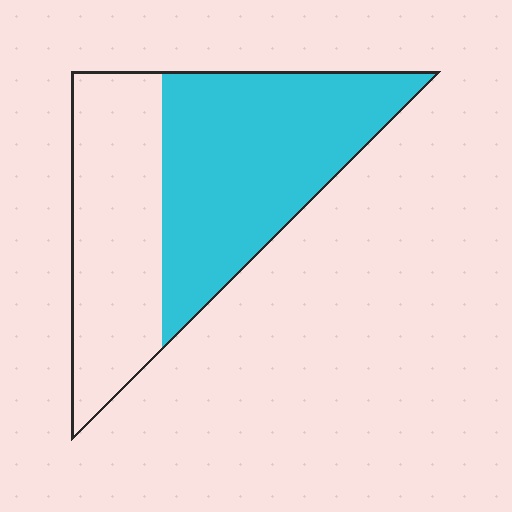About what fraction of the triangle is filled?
About three fifths (3/5).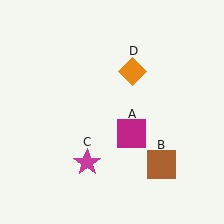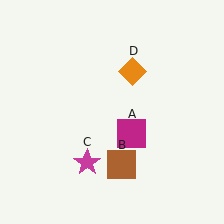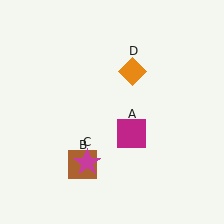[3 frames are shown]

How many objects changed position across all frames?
1 object changed position: brown square (object B).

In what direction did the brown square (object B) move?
The brown square (object B) moved left.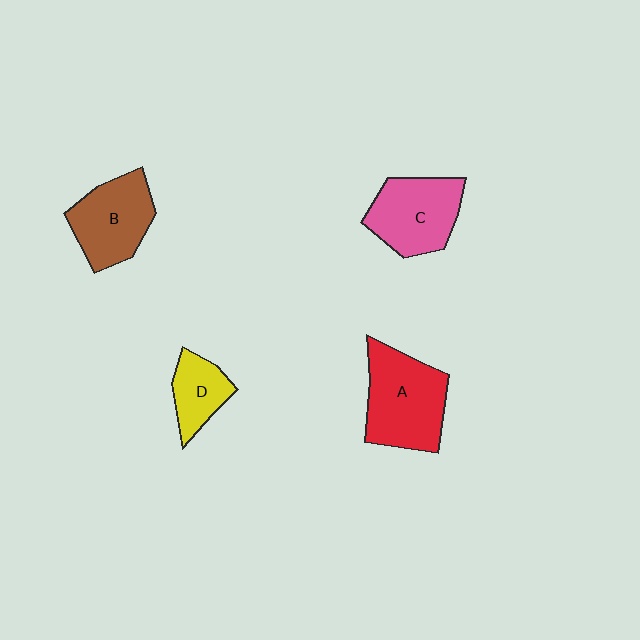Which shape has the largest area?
Shape A (red).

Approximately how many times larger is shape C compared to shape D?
Approximately 1.7 times.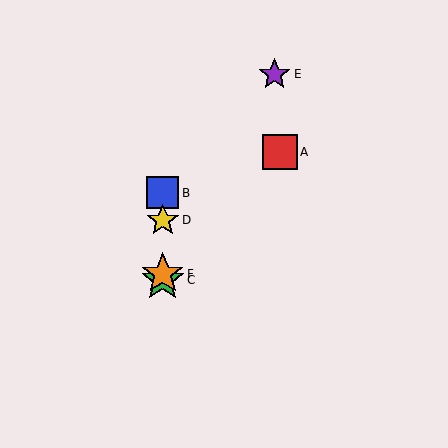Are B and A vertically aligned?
No, B is at x≈163 and A is at x≈280.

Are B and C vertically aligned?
Yes, both are at x≈163.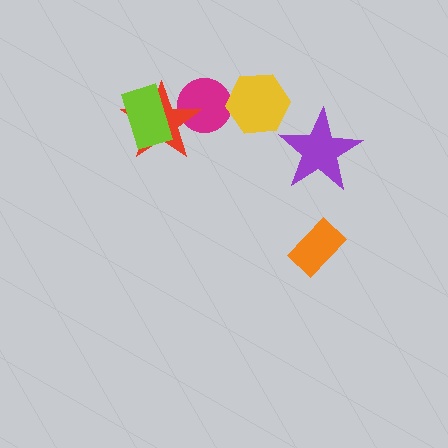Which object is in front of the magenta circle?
The red star is in front of the magenta circle.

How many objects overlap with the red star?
2 objects overlap with the red star.